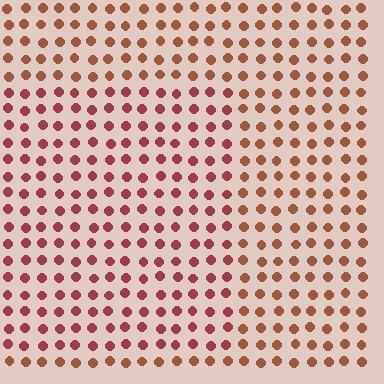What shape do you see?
I see a rectangle.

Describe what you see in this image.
The image is filled with small brown elements in a uniform arrangement. A rectangle-shaped region is visible where the elements are tinted to a slightly different hue, forming a subtle color boundary.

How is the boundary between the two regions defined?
The boundary is defined purely by a slight shift in hue (about 29 degrees). Spacing, size, and orientation are identical on both sides.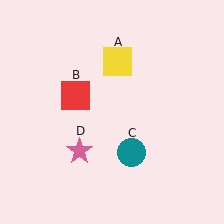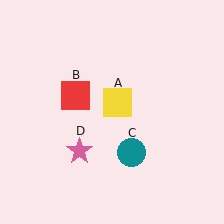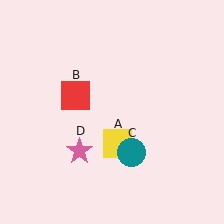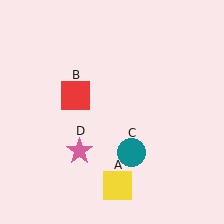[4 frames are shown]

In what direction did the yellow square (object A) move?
The yellow square (object A) moved down.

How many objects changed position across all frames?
1 object changed position: yellow square (object A).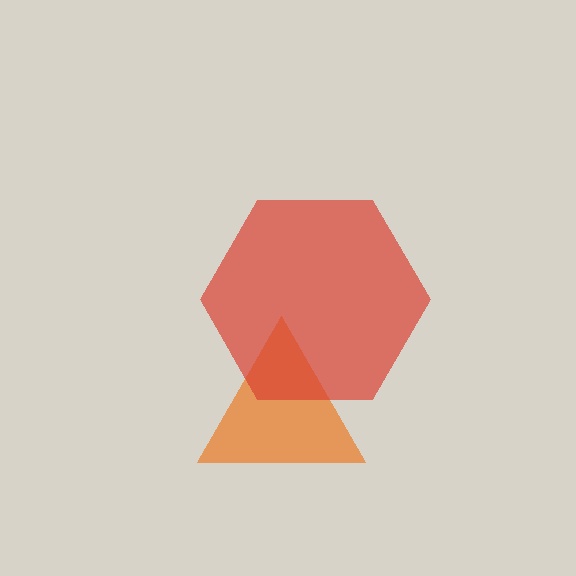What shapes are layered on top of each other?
The layered shapes are: an orange triangle, a red hexagon.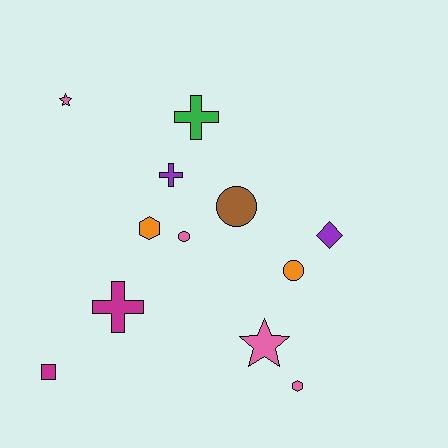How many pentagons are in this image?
There are no pentagons.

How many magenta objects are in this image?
There are 2 magenta objects.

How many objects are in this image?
There are 12 objects.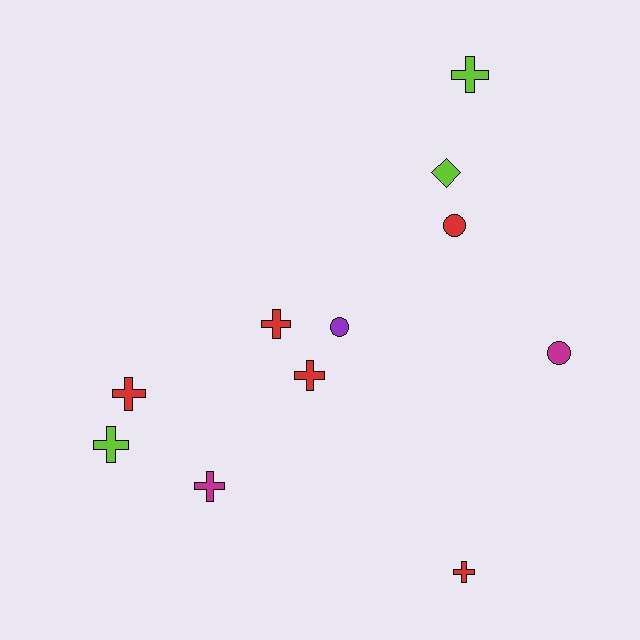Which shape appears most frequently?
Cross, with 7 objects.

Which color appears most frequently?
Red, with 5 objects.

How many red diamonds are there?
There are no red diamonds.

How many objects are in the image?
There are 11 objects.